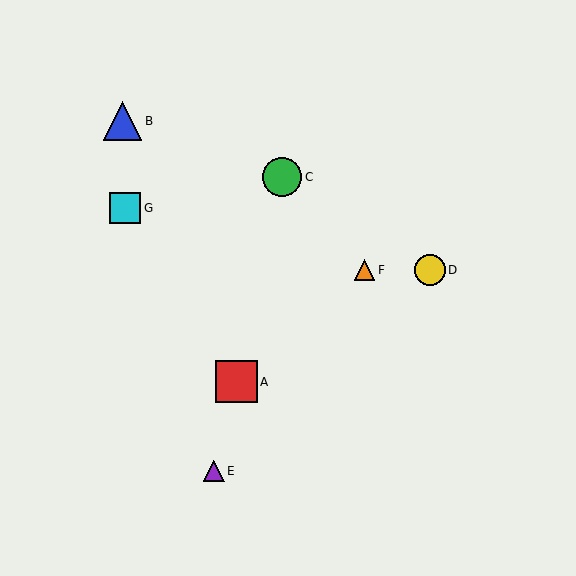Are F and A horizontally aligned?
No, F is at y≈270 and A is at y≈382.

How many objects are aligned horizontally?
2 objects (D, F) are aligned horizontally.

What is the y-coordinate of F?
Object F is at y≈270.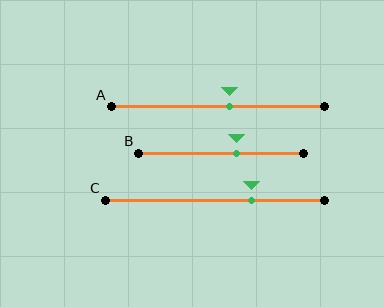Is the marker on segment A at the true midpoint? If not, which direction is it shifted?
No, the marker on segment A is shifted to the right by about 5% of the segment length.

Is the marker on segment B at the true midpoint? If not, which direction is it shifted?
No, the marker on segment B is shifted to the right by about 9% of the segment length.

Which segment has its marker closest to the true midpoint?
Segment A has its marker closest to the true midpoint.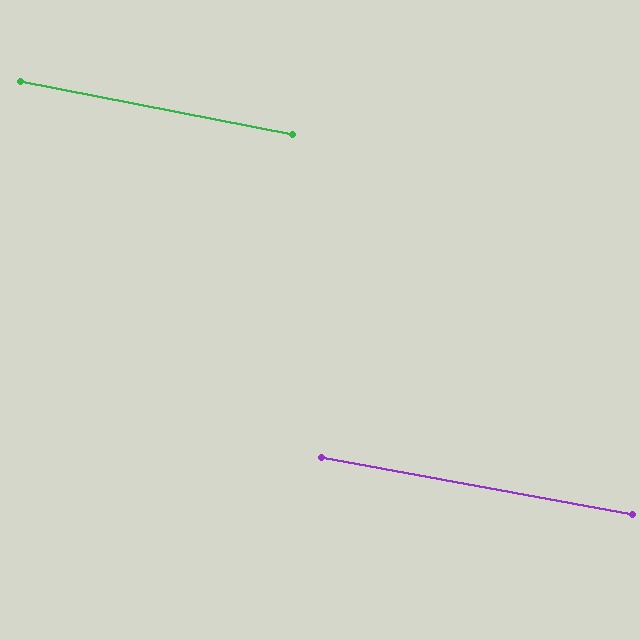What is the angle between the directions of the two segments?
Approximately 0 degrees.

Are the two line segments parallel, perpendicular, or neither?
Parallel — their directions differ by only 0.4°.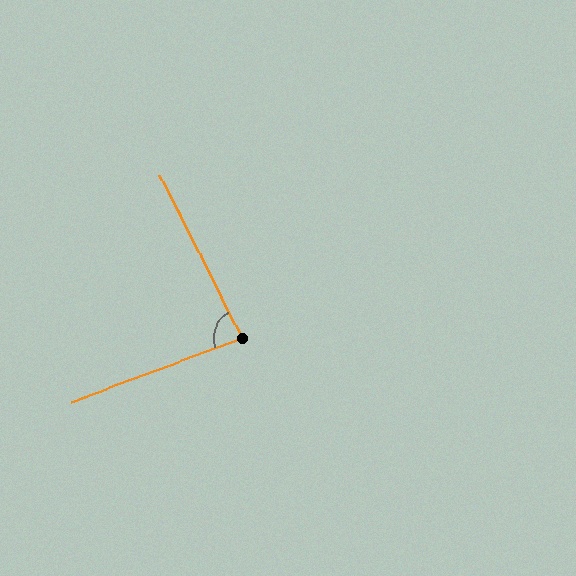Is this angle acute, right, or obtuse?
It is acute.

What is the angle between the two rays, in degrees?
Approximately 84 degrees.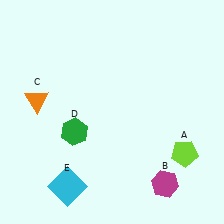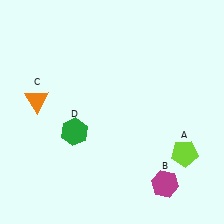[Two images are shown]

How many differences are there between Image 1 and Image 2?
There is 1 difference between the two images.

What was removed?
The cyan square (E) was removed in Image 2.